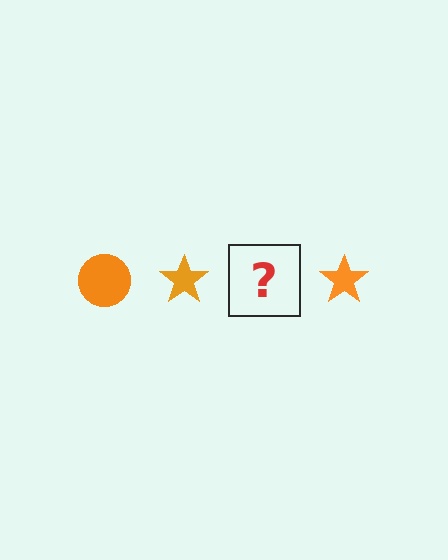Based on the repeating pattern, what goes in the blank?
The blank should be an orange circle.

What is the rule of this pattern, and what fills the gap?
The rule is that the pattern cycles through circle, star shapes in orange. The gap should be filled with an orange circle.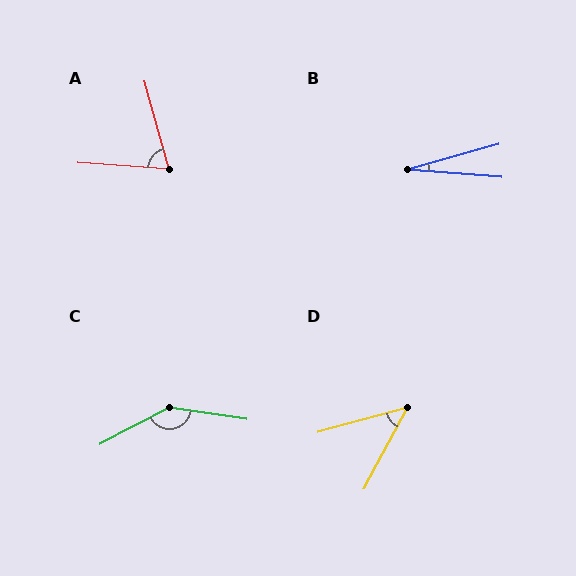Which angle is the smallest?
B, at approximately 20 degrees.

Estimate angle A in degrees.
Approximately 70 degrees.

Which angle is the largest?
C, at approximately 144 degrees.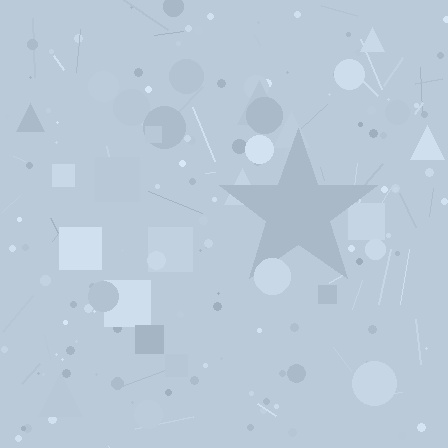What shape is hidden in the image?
A star is hidden in the image.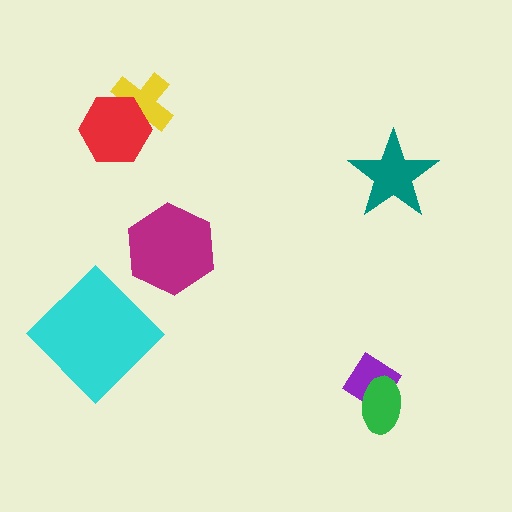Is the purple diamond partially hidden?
Yes, it is partially covered by another shape.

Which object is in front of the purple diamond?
The green ellipse is in front of the purple diamond.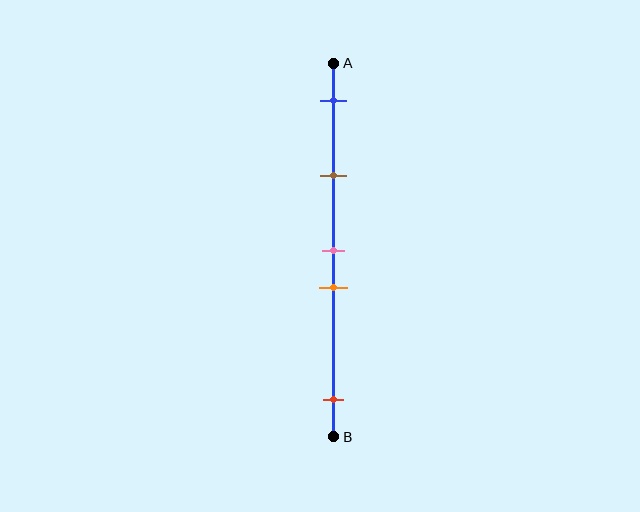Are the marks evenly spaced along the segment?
No, the marks are not evenly spaced.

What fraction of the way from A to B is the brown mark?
The brown mark is approximately 30% (0.3) of the way from A to B.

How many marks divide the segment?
There are 5 marks dividing the segment.